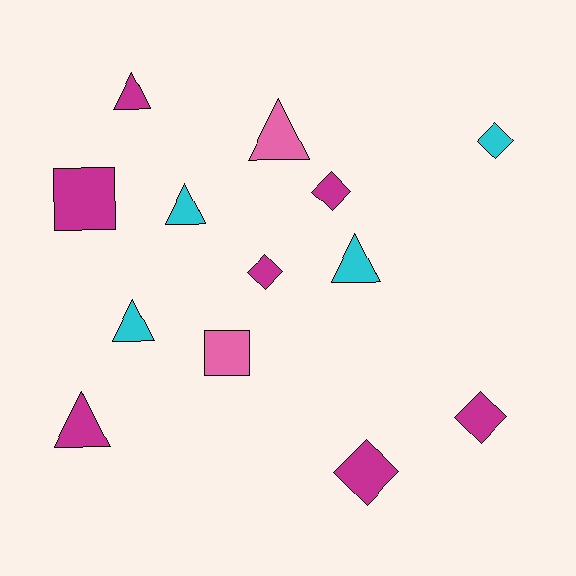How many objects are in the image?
There are 13 objects.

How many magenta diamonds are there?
There are 4 magenta diamonds.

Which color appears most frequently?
Magenta, with 7 objects.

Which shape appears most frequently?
Triangle, with 6 objects.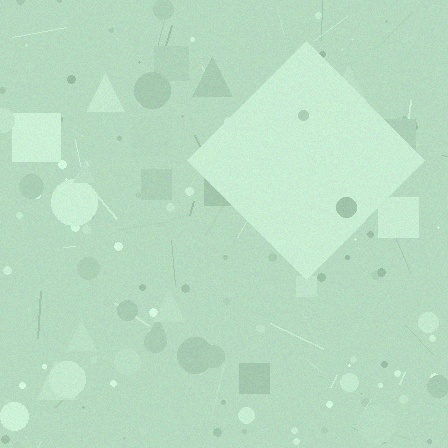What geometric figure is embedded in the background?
A diamond is embedded in the background.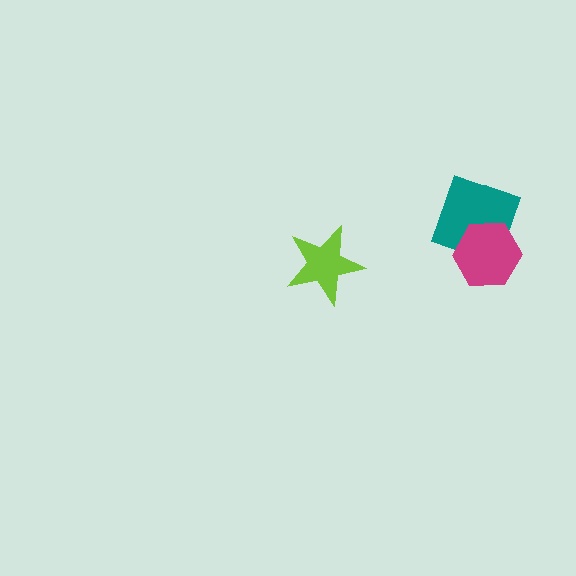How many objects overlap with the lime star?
0 objects overlap with the lime star.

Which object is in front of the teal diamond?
The magenta hexagon is in front of the teal diamond.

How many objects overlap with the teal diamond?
1 object overlaps with the teal diamond.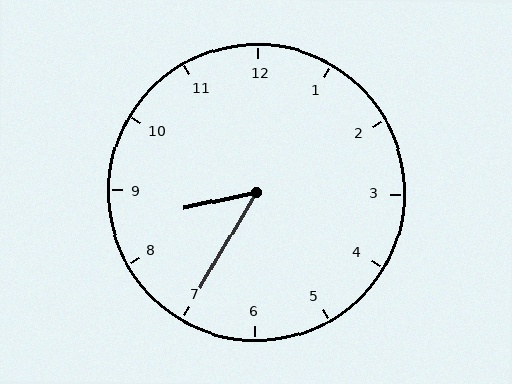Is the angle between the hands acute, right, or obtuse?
It is acute.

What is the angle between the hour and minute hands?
Approximately 48 degrees.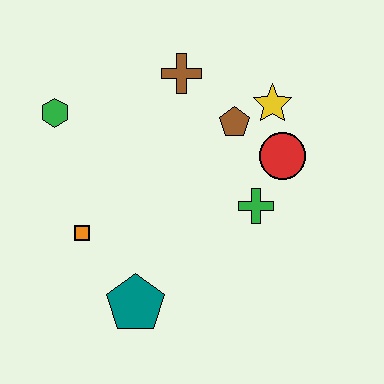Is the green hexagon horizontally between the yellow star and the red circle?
No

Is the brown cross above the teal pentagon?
Yes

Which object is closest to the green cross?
The red circle is closest to the green cross.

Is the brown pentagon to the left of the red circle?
Yes